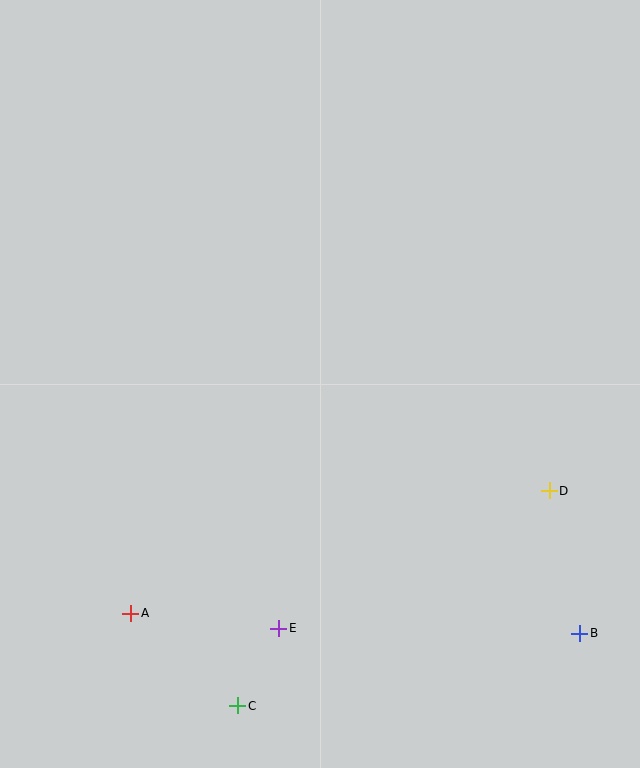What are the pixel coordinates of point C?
Point C is at (238, 706).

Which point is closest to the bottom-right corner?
Point B is closest to the bottom-right corner.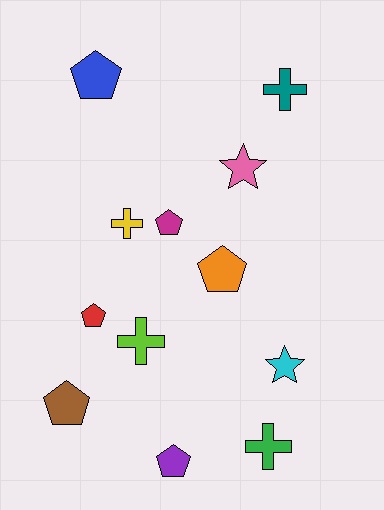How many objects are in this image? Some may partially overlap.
There are 12 objects.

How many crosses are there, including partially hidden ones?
There are 4 crosses.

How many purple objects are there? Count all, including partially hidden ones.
There is 1 purple object.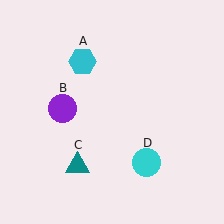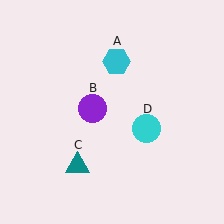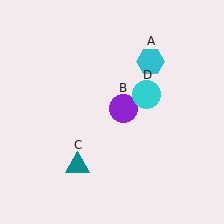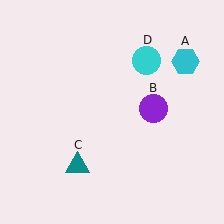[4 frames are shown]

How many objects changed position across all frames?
3 objects changed position: cyan hexagon (object A), purple circle (object B), cyan circle (object D).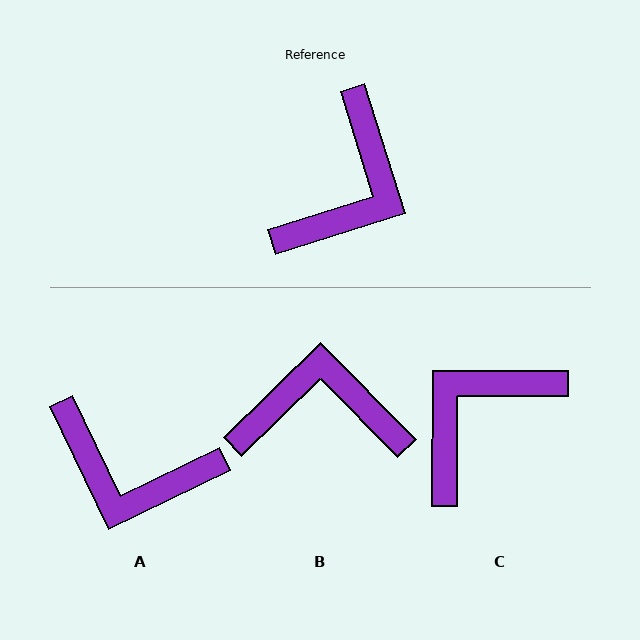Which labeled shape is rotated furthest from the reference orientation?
C, about 162 degrees away.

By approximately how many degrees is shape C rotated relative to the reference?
Approximately 162 degrees counter-clockwise.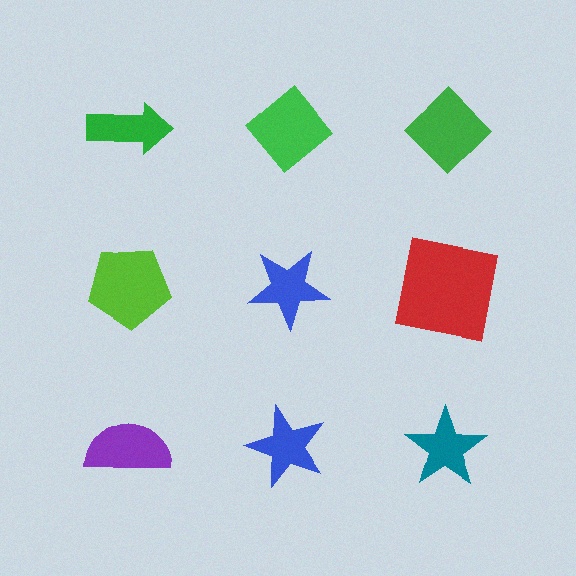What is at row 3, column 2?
A blue star.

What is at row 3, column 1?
A purple semicircle.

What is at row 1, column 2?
A green diamond.